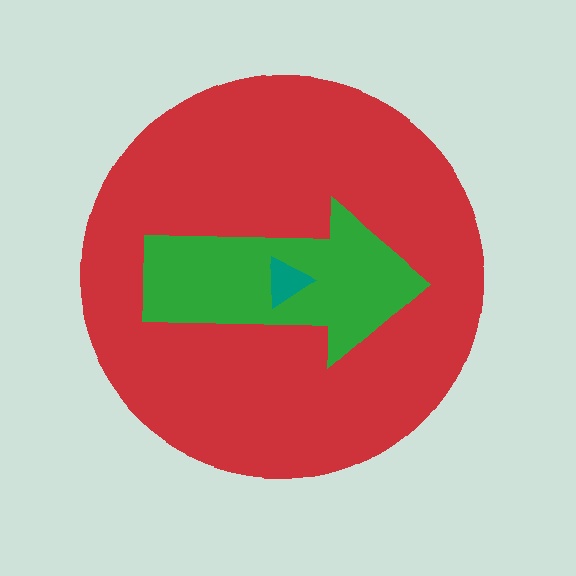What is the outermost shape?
The red circle.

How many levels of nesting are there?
3.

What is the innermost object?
The teal triangle.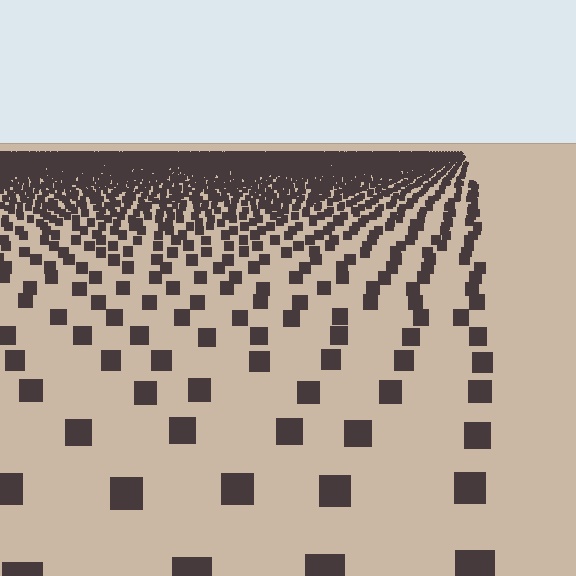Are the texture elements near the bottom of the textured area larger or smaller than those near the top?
Larger. Near the bottom, elements are closer to the viewer and appear at a bigger on-screen size.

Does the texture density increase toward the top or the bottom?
Density increases toward the top.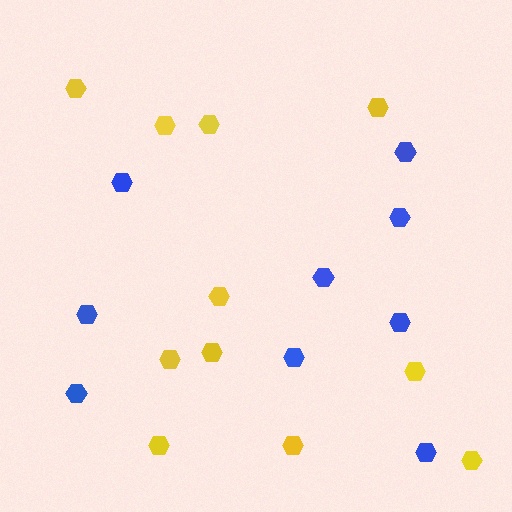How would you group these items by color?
There are 2 groups: one group of yellow hexagons (11) and one group of blue hexagons (9).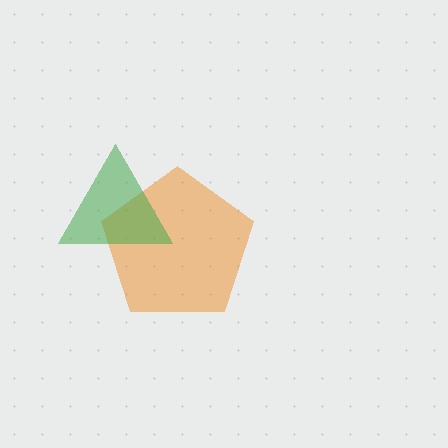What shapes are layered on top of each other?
The layered shapes are: an orange pentagon, a green triangle.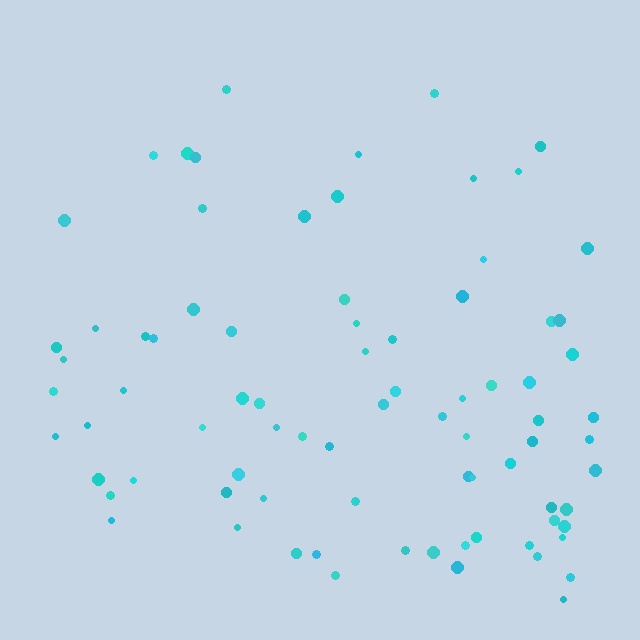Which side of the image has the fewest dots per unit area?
The top.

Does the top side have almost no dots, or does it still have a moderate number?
Still a moderate number, just noticeably fewer than the bottom.